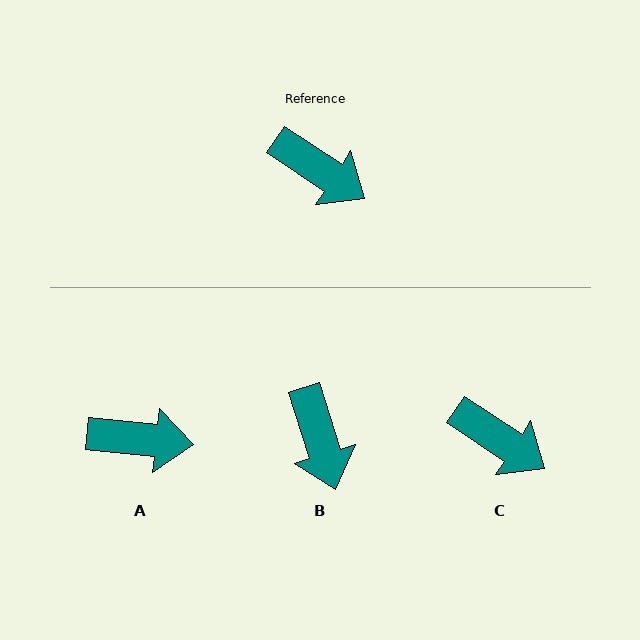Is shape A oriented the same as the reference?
No, it is off by about 27 degrees.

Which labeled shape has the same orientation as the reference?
C.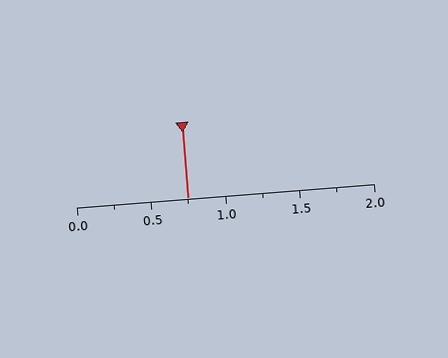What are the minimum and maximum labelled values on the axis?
The axis runs from 0.0 to 2.0.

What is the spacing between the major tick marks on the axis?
The major ticks are spaced 0.5 apart.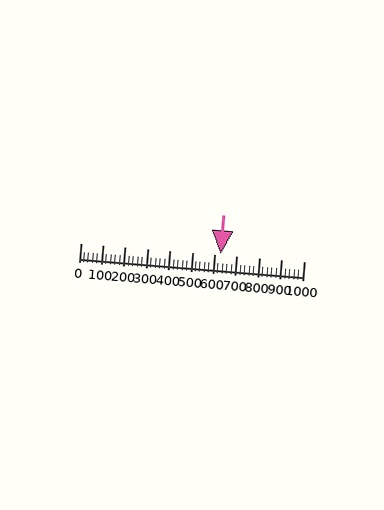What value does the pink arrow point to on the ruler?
The pink arrow points to approximately 629.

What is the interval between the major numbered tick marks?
The major tick marks are spaced 100 units apart.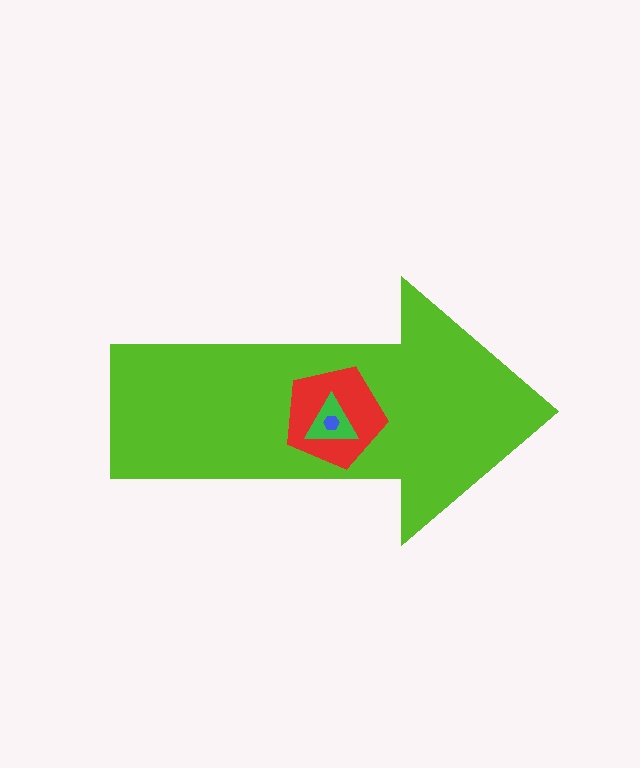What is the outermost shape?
The lime arrow.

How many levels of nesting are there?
4.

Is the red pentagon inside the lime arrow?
Yes.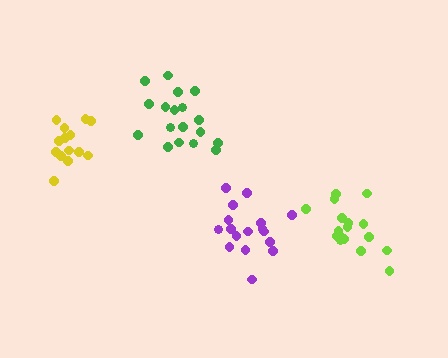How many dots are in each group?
Group 1: 18 dots, Group 2: 17 dots, Group 3: 14 dots, Group 4: 17 dots (66 total).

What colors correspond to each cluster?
The clusters are colored: green, purple, yellow, lime.